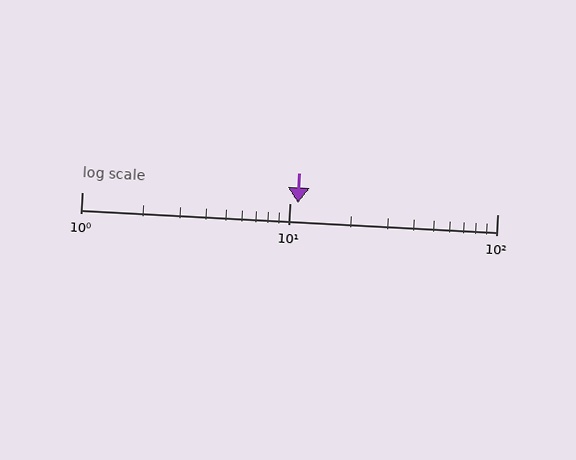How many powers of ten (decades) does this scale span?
The scale spans 2 decades, from 1 to 100.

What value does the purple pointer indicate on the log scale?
The pointer indicates approximately 11.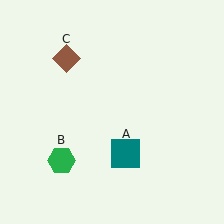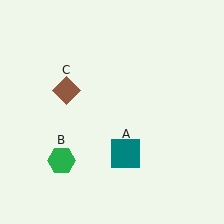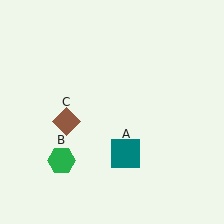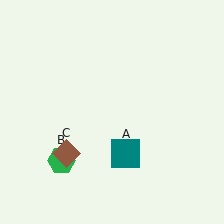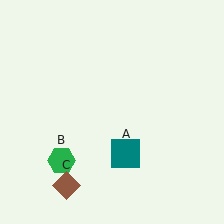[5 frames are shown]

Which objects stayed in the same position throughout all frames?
Teal square (object A) and green hexagon (object B) remained stationary.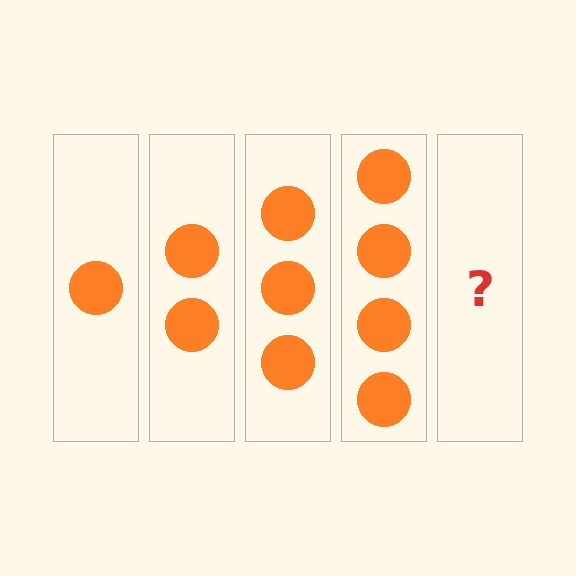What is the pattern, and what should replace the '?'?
The pattern is that each step adds one more circle. The '?' should be 5 circles.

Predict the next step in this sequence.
The next step is 5 circles.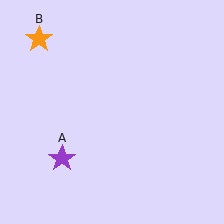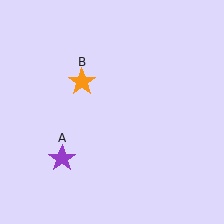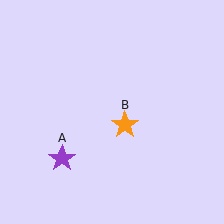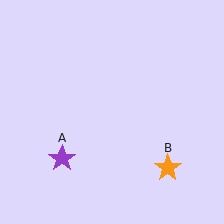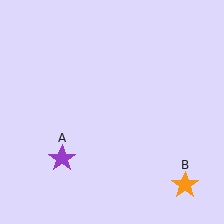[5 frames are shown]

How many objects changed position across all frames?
1 object changed position: orange star (object B).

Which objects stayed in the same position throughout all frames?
Purple star (object A) remained stationary.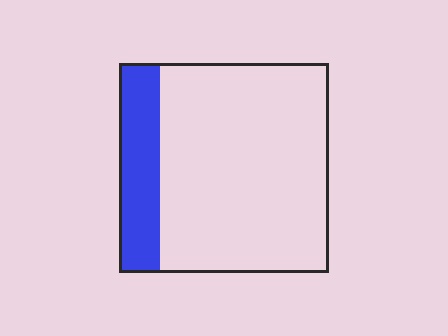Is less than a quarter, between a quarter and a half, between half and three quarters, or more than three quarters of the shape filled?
Less than a quarter.